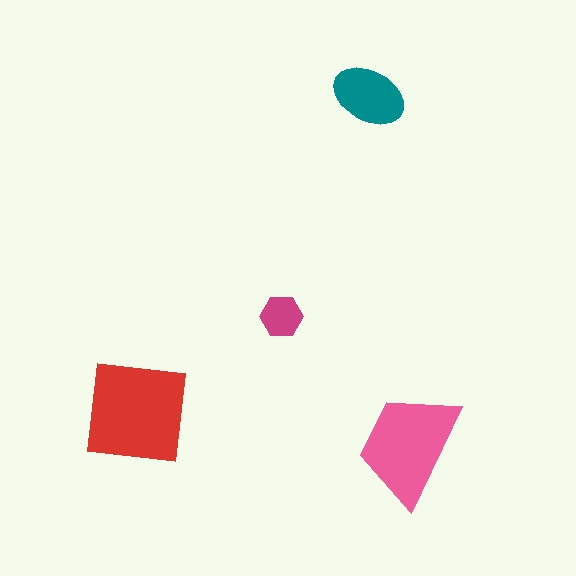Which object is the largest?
The red square.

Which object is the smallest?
The magenta hexagon.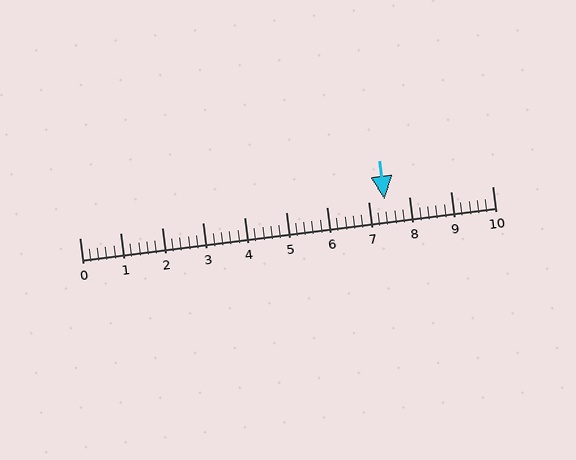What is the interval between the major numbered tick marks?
The major tick marks are spaced 1 units apart.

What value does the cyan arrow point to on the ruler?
The cyan arrow points to approximately 7.4.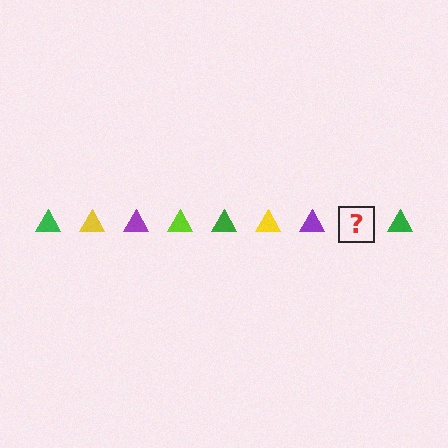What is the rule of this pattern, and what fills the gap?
The rule is that the pattern cycles through green, yellow, purple, lime triangles. The gap should be filled with a lime triangle.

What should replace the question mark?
The question mark should be replaced with a lime triangle.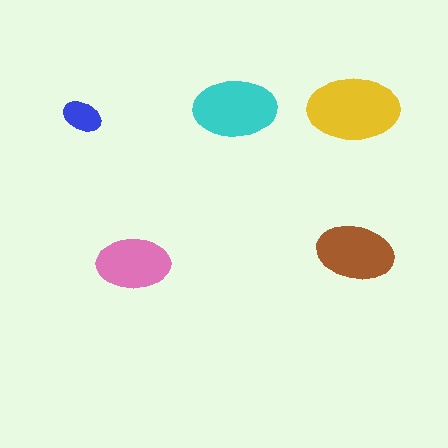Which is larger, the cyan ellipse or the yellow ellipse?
The yellow one.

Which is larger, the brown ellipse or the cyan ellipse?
The cyan one.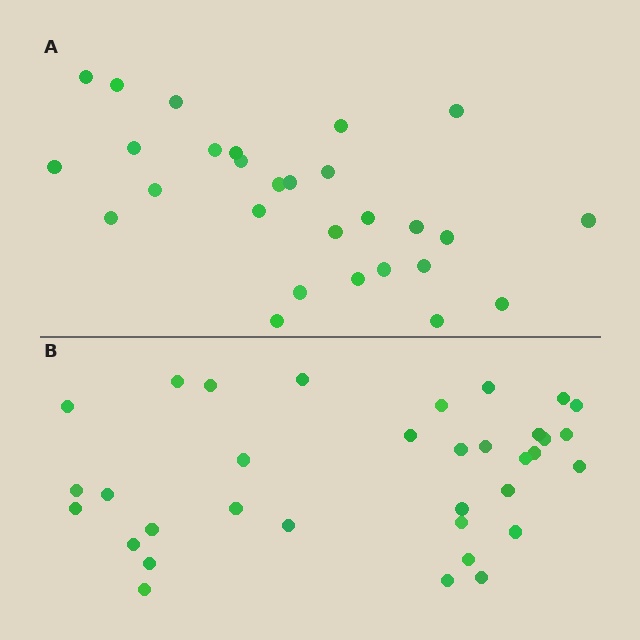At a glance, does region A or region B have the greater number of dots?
Region B (the bottom region) has more dots.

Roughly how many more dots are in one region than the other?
Region B has about 6 more dots than region A.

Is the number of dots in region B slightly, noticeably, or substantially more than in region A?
Region B has only slightly more — the two regions are fairly close. The ratio is roughly 1.2 to 1.